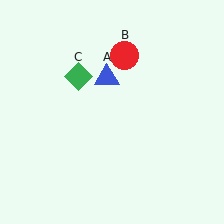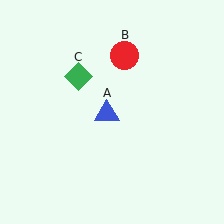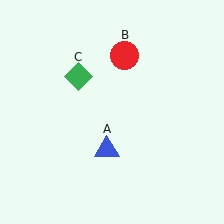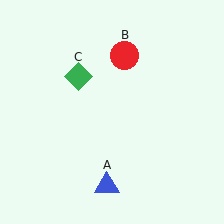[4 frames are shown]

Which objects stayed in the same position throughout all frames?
Red circle (object B) and green diamond (object C) remained stationary.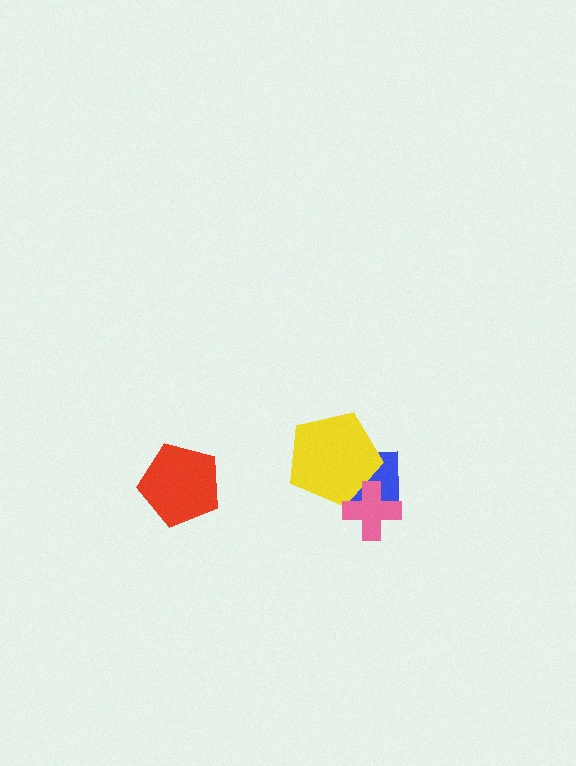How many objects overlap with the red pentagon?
0 objects overlap with the red pentagon.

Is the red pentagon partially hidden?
No, no other shape covers it.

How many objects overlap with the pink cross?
2 objects overlap with the pink cross.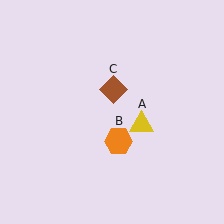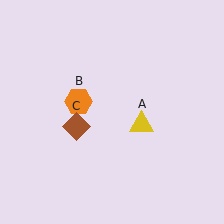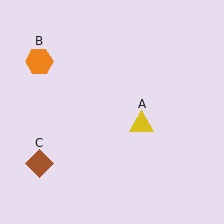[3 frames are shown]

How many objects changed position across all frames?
2 objects changed position: orange hexagon (object B), brown diamond (object C).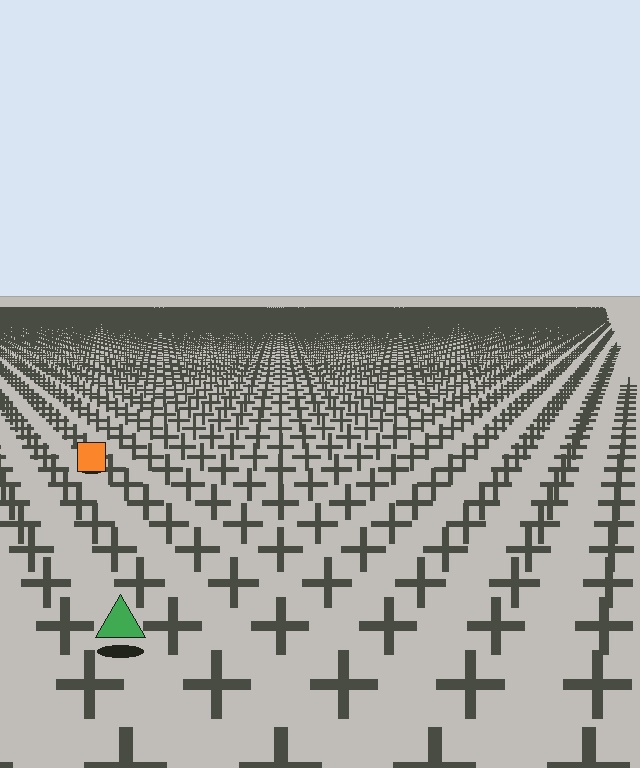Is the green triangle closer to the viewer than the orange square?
Yes. The green triangle is closer — you can tell from the texture gradient: the ground texture is coarser near it.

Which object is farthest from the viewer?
The orange square is farthest from the viewer. It appears smaller and the ground texture around it is denser.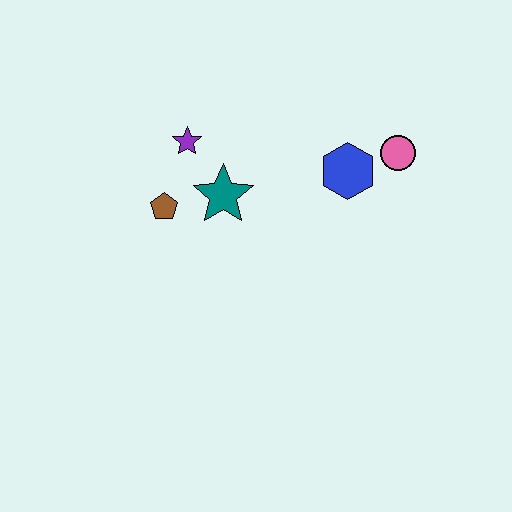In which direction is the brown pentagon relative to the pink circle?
The brown pentagon is to the left of the pink circle.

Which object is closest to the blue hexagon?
The pink circle is closest to the blue hexagon.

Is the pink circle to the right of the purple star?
Yes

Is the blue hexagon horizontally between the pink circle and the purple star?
Yes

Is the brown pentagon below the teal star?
Yes